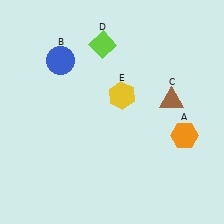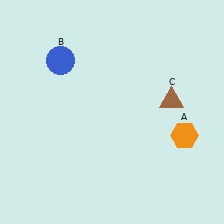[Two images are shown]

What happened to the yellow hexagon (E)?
The yellow hexagon (E) was removed in Image 2. It was in the top-right area of Image 1.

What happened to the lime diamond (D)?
The lime diamond (D) was removed in Image 2. It was in the top-left area of Image 1.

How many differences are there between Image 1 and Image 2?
There are 2 differences between the two images.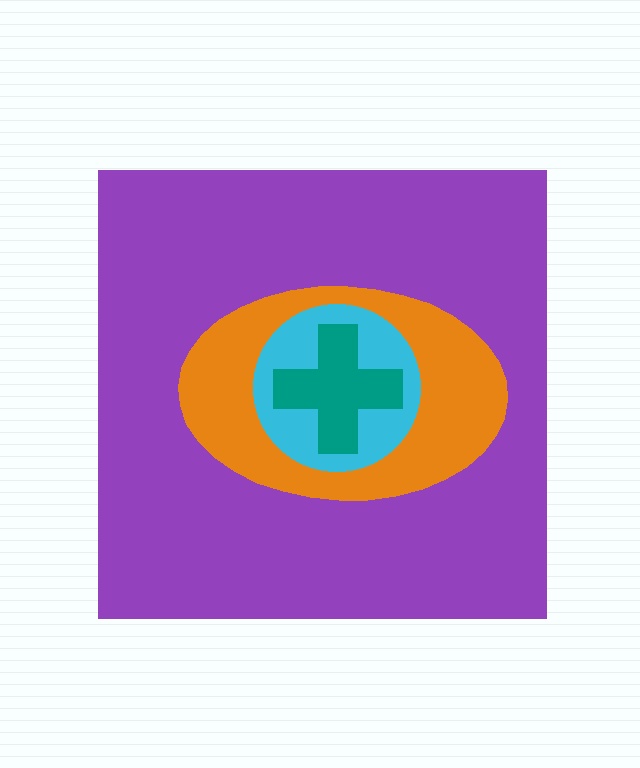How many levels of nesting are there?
4.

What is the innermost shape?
The teal cross.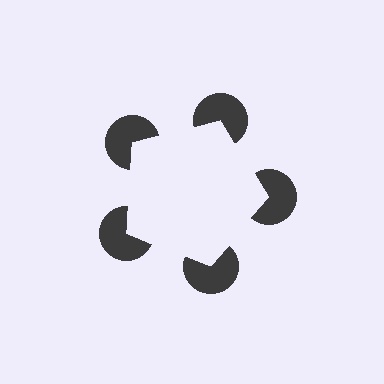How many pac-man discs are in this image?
There are 5 — one at each vertex of the illusory pentagon.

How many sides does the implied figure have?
5 sides.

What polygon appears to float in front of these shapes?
An illusory pentagon — its edges are inferred from the aligned wedge cuts in the pac-man discs, not physically drawn.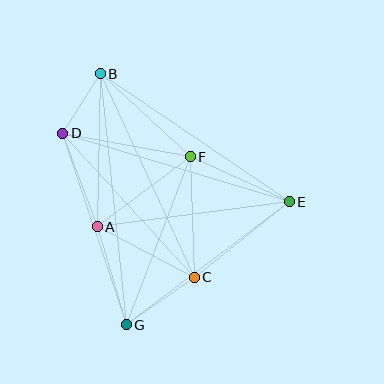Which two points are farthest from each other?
Points B and G are farthest from each other.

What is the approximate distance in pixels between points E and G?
The distance between E and G is approximately 204 pixels.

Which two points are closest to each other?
Points B and D are closest to each other.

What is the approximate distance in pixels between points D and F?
The distance between D and F is approximately 130 pixels.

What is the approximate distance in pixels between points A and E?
The distance between A and E is approximately 193 pixels.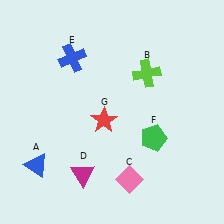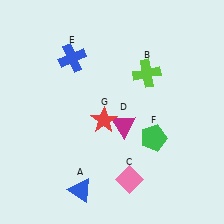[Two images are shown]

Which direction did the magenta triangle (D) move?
The magenta triangle (D) moved up.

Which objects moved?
The objects that moved are: the blue triangle (A), the magenta triangle (D).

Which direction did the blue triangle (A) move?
The blue triangle (A) moved right.